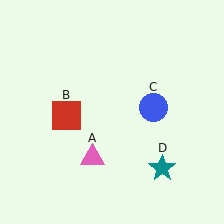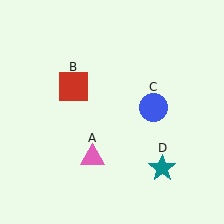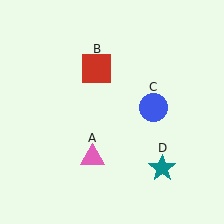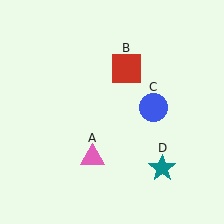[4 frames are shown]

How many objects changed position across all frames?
1 object changed position: red square (object B).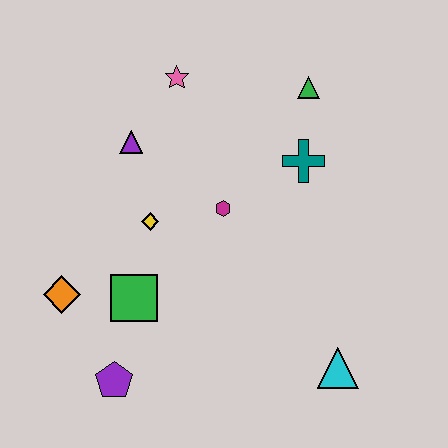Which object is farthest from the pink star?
The cyan triangle is farthest from the pink star.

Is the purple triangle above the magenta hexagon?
Yes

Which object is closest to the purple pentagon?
The green square is closest to the purple pentagon.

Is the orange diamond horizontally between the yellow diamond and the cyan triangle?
No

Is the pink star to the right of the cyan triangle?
No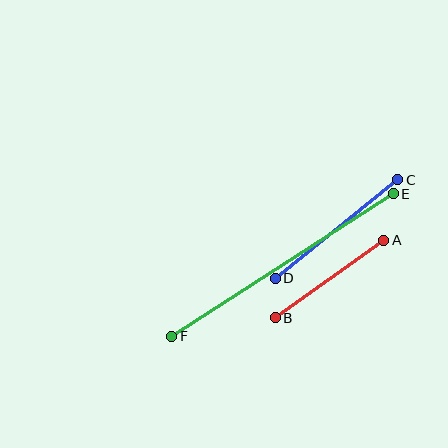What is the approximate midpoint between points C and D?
The midpoint is at approximately (336, 229) pixels.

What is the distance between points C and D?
The distance is approximately 157 pixels.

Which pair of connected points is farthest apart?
Points E and F are farthest apart.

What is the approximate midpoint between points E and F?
The midpoint is at approximately (282, 265) pixels.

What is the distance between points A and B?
The distance is approximately 133 pixels.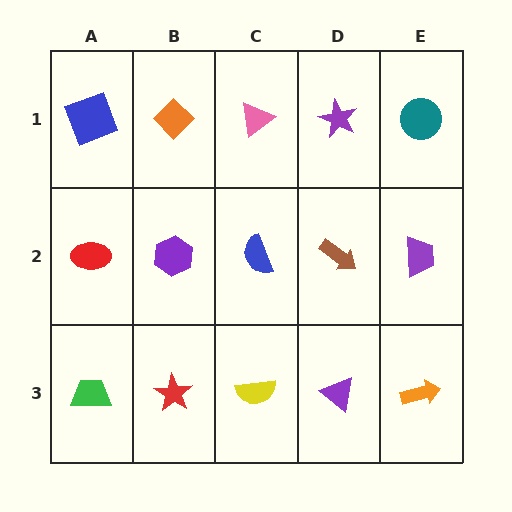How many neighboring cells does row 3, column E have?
2.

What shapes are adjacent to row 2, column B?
An orange diamond (row 1, column B), a red star (row 3, column B), a red ellipse (row 2, column A), a blue semicircle (row 2, column C).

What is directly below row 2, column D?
A purple triangle.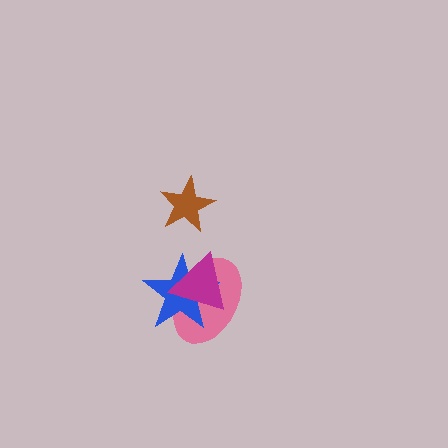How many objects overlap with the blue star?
2 objects overlap with the blue star.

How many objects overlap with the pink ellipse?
2 objects overlap with the pink ellipse.